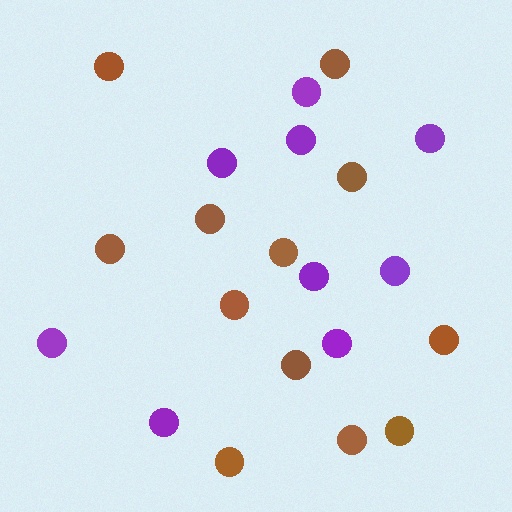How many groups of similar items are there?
There are 2 groups: one group of purple circles (9) and one group of brown circles (12).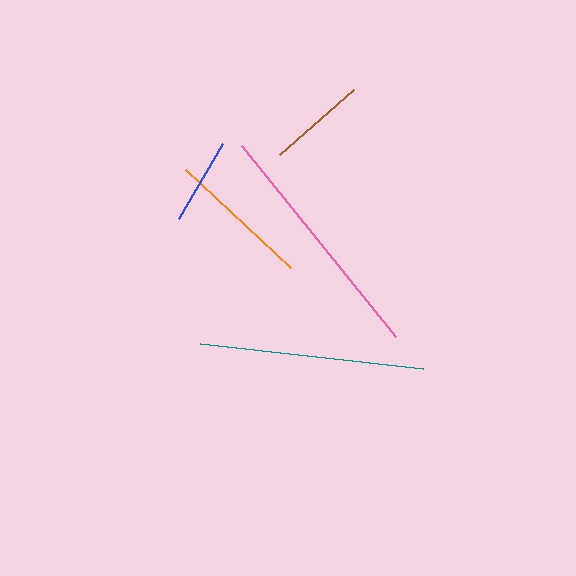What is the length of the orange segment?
The orange segment is approximately 144 pixels long.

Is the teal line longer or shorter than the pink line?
The pink line is longer than the teal line.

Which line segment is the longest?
The pink line is the longest at approximately 246 pixels.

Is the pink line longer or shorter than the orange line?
The pink line is longer than the orange line.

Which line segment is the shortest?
The blue line is the shortest at approximately 86 pixels.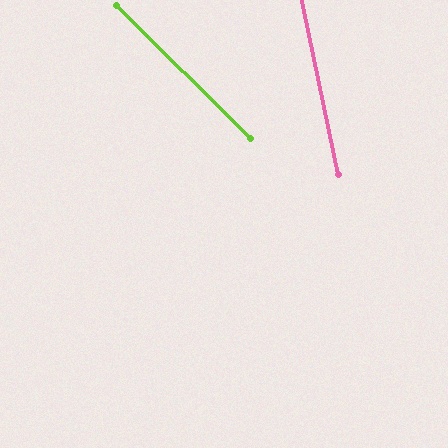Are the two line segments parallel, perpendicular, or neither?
Neither parallel nor perpendicular — they differ by about 34°.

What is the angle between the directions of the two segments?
Approximately 34 degrees.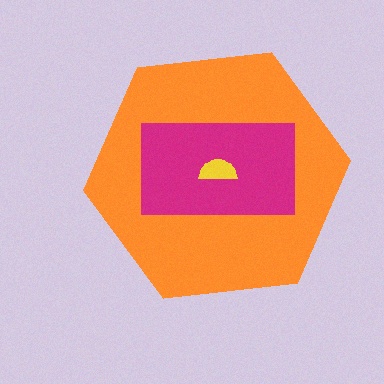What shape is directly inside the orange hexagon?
The magenta rectangle.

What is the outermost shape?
The orange hexagon.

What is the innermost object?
The yellow semicircle.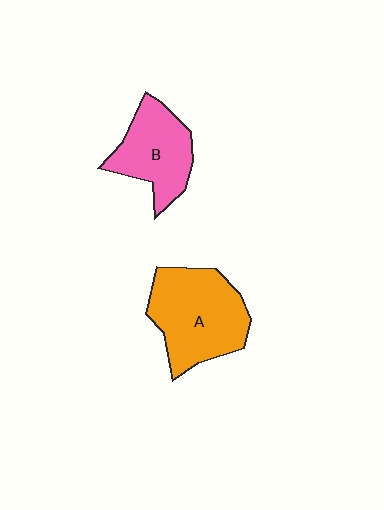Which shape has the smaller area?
Shape B (pink).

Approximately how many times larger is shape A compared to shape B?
Approximately 1.4 times.